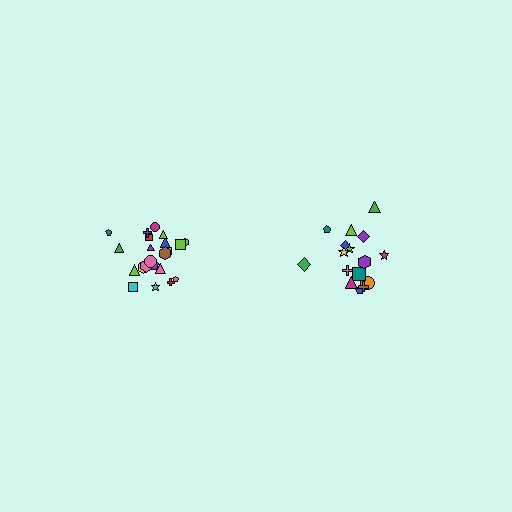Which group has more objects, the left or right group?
The left group.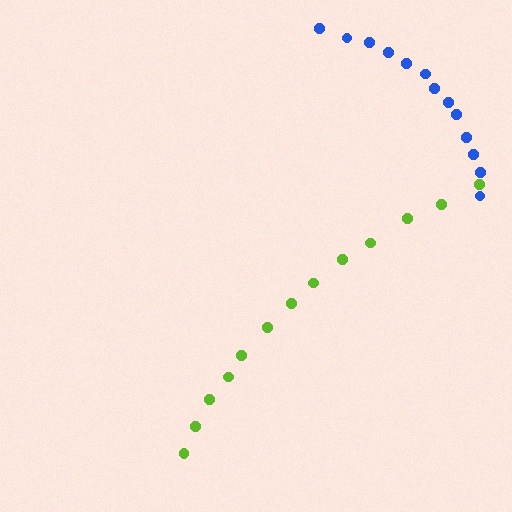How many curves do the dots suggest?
There are 2 distinct paths.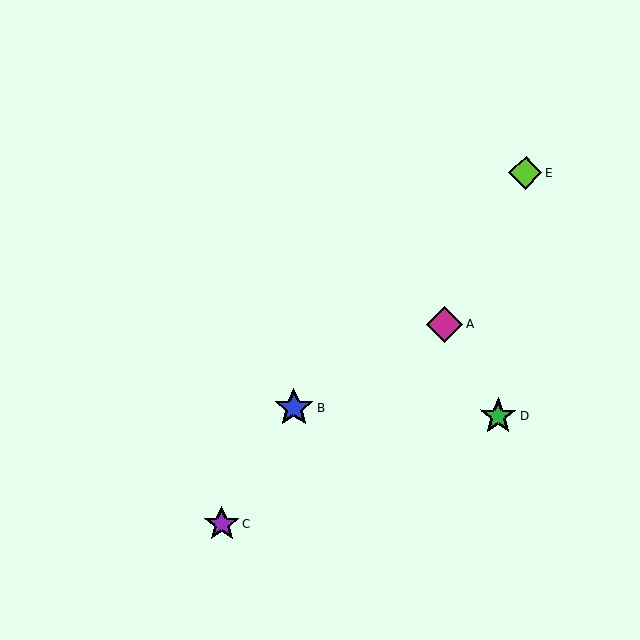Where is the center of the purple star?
The center of the purple star is at (222, 524).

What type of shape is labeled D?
Shape D is a green star.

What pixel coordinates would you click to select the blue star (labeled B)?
Click at (294, 408) to select the blue star B.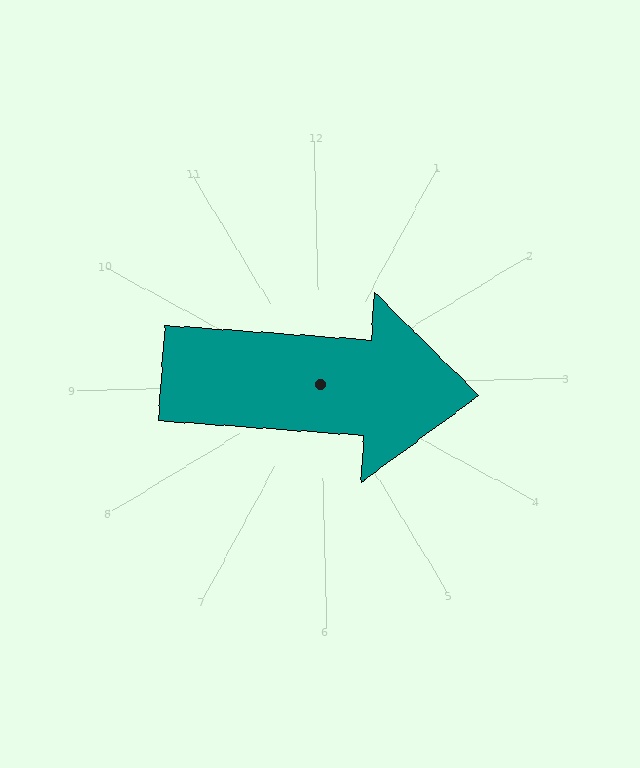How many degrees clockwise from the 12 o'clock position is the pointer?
Approximately 95 degrees.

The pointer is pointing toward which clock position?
Roughly 3 o'clock.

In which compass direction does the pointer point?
East.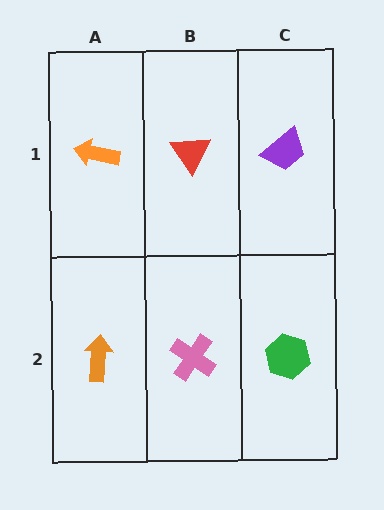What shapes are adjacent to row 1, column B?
A pink cross (row 2, column B), an orange arrow (row 1, column A), a purple trapezoid (row 1, column C).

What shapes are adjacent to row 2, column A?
An orange arrow (row 1, column A), a pink cross (row 2, column B).